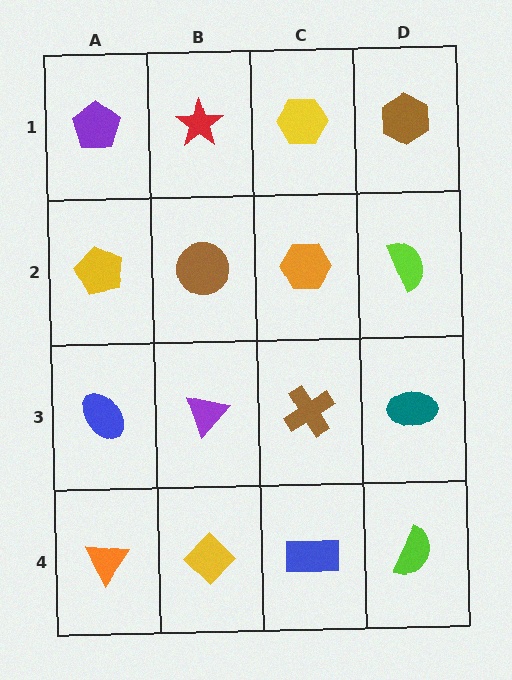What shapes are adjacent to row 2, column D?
A brown hexagon (row 1, column D), a teal ellipse (row 3, column D), an orange hexagon (row 2, column C).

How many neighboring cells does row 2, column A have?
3.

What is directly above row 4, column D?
A teal ellipse.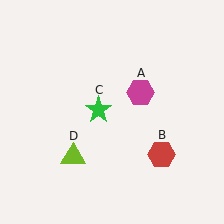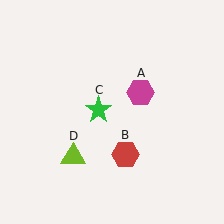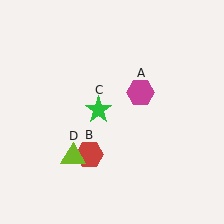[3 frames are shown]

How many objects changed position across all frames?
1 object changed position: red hexagon (object B).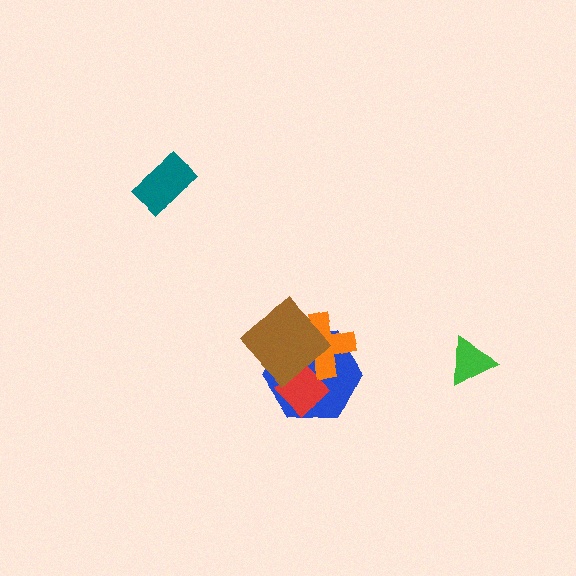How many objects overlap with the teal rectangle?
0 objects overlap with the teal rectangle.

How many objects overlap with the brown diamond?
3 objects overlap with the brown diamond.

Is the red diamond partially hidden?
Yes, it is partially covered by another shape.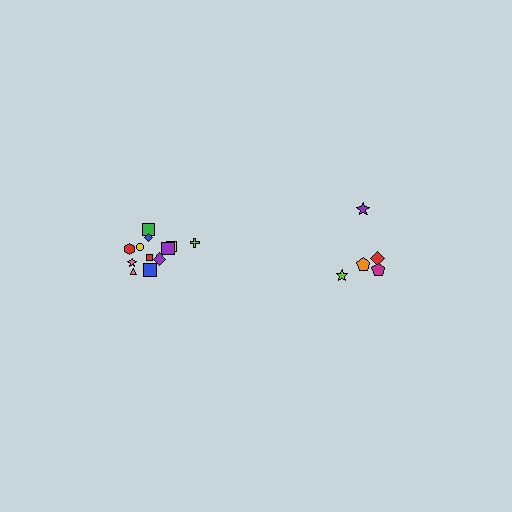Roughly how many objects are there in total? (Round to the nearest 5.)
Roughly 15 objects in total.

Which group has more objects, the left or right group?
The left group.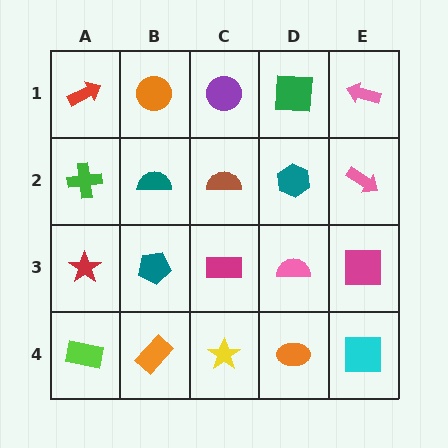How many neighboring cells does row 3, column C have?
4.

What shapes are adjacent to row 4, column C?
A magenta rectangle (row 3, column C), an orange rectangle (row 4, column B), an orange ellipse (row 4, column D).